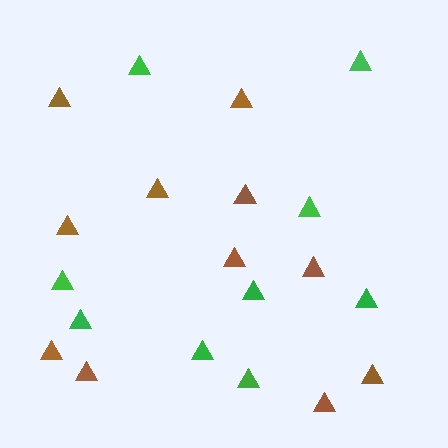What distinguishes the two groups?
There are 2 groups: one group of green triangles (9) and one group of brown triangles (11).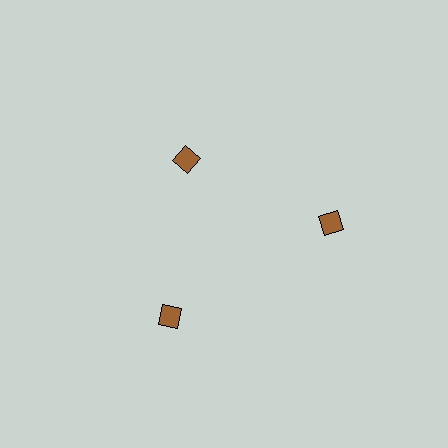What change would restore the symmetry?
The symmetry would be restored by moving it outward, back onto the ring so that all 3 diamonds sit at equal angles and equal distance from the center.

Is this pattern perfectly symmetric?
No. The 3 brown diamonds are arranged in a ring, but one element near the 11 o'clock position is pulled inward toward the center, breaking the 3-fold rotational symmetry.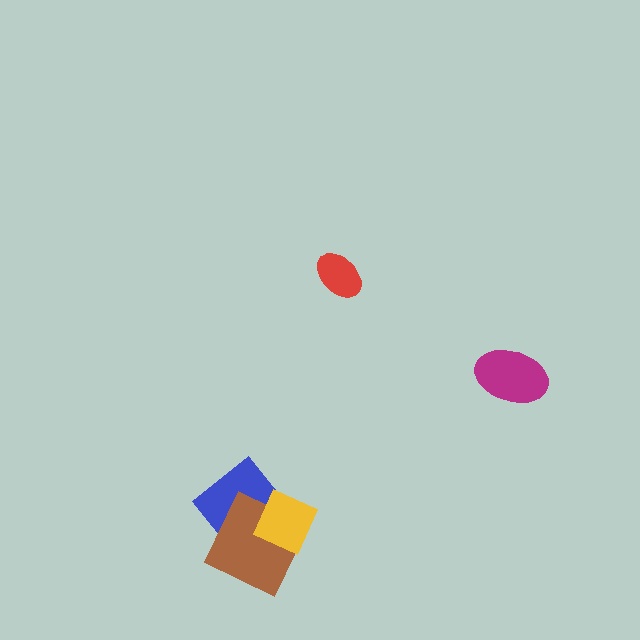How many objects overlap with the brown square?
2 objects overlap with the brown square.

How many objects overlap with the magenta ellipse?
0 objects overlap with the magenta ellipse.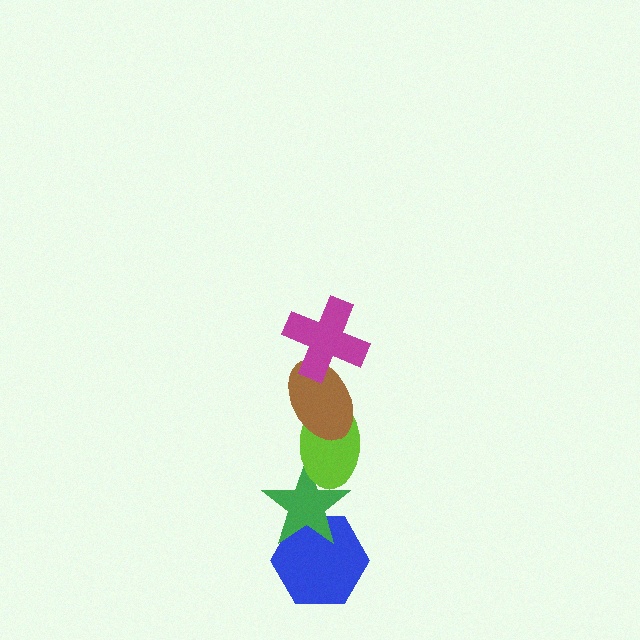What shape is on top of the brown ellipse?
The magenta cross is on top of the brown ellipse.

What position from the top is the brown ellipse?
The brown ellipse is 2nd from the top.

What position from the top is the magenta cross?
The magenta cross is 1st from the top.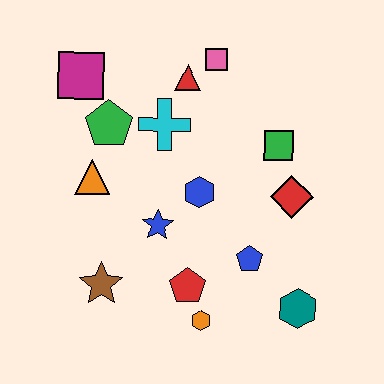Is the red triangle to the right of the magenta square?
Yes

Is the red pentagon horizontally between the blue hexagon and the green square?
No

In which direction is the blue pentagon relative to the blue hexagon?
The blue pentagon is below the blue hexagon.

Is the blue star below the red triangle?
Yes